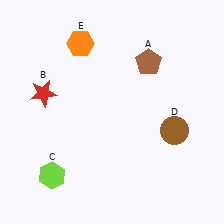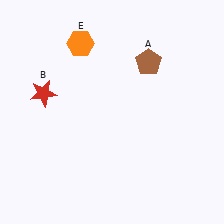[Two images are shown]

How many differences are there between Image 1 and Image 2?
There are 2 differences between the two images.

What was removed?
The lime hexagon (C), the brown circle (D) were removed in Image 2.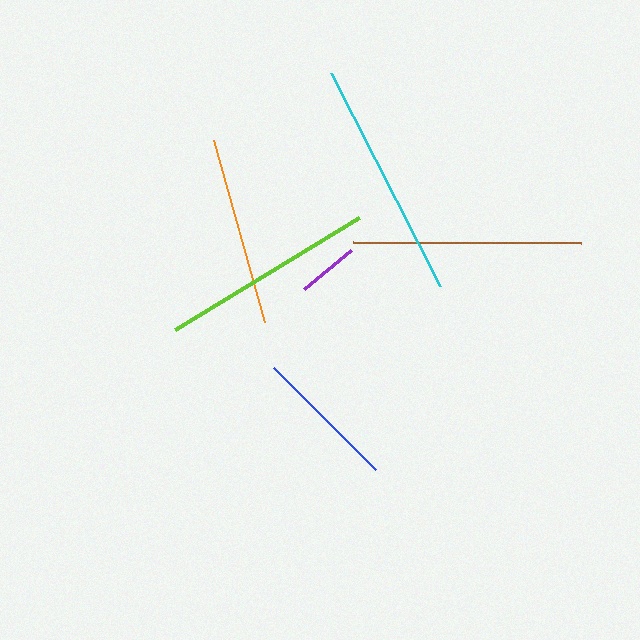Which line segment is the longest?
The cyan line is the longest at approximately 239 pixels.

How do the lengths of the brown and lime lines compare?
The brown and lime lines are approximately the same length.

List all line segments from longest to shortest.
From longest to shortest: cyan, brown, lime, orange, blue, purple.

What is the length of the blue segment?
The blue segment is approximately 143 pixels long.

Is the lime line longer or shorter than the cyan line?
The cyan line is longer than the lime line.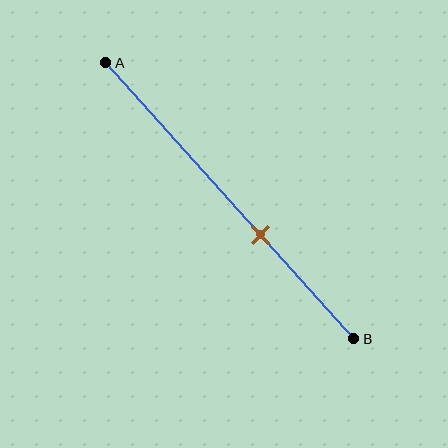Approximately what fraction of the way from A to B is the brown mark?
The brown mark is approximately 60% of the way from A to B.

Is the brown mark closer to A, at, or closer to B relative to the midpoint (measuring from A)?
The brown mark is closer to point B than the midpoint of segment AB.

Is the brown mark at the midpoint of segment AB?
No, the mark is at about 60% from A, not at the 50% midpoint.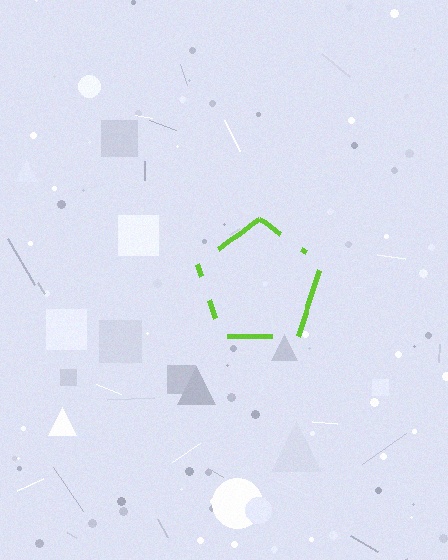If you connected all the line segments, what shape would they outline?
They would outline a pentagon.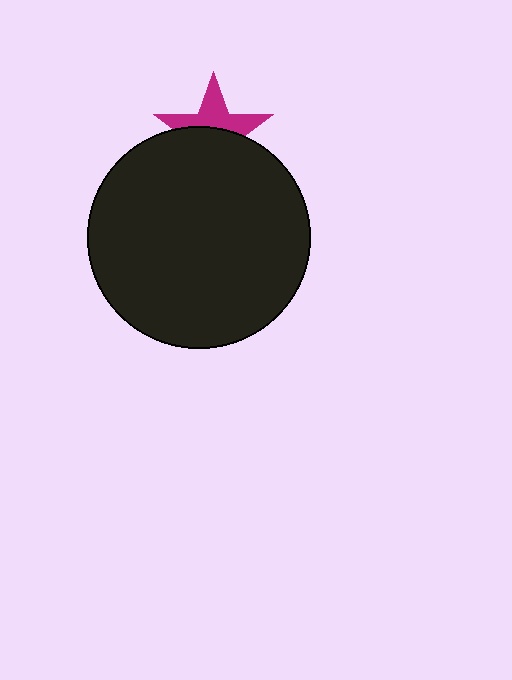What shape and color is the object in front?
The object in front is a black circle.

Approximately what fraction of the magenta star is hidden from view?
Roughly 54% of the magenta star is hidden behind the black circle.